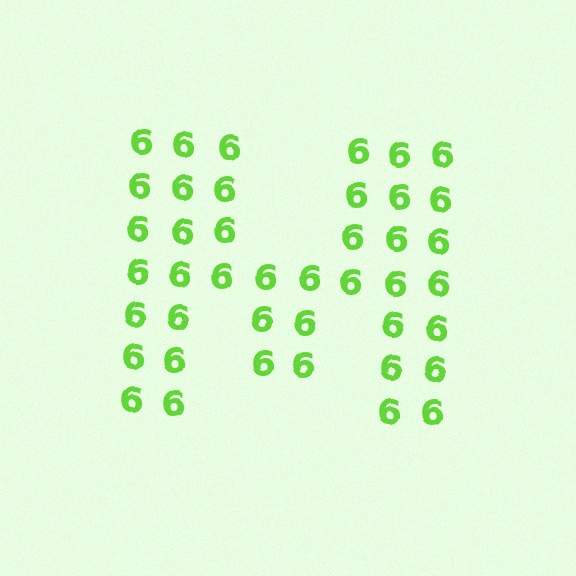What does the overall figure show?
The overall figure shows the letter M.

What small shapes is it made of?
It is made of small digit 6's.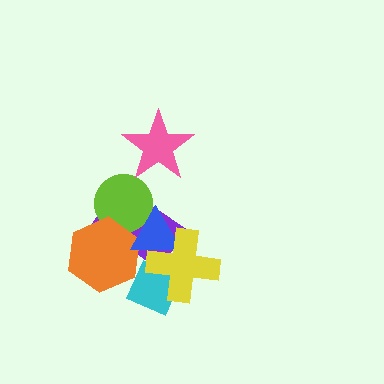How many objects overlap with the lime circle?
3 objects overlap with the lime circle.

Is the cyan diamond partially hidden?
Yes, it is partially covered by another shape.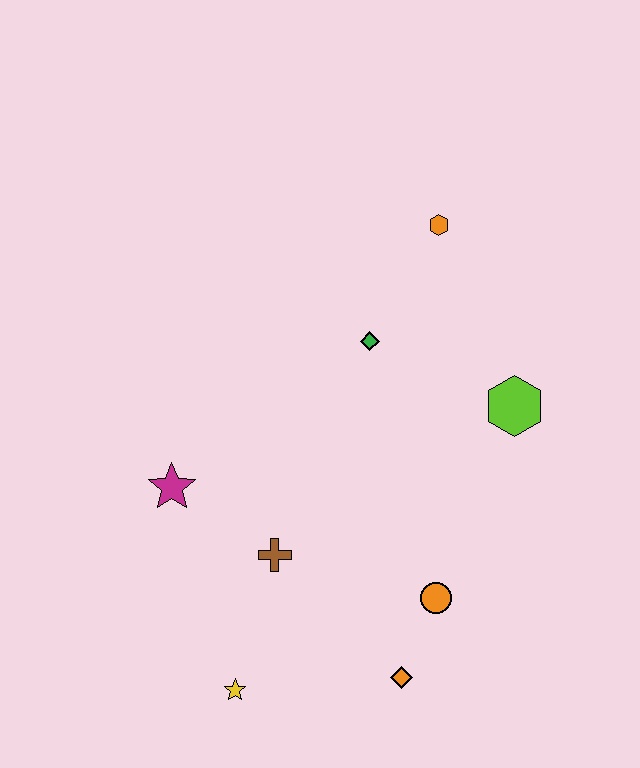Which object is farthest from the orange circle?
The orange hexagon is farthest from the orange circle.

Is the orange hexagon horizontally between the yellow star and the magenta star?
No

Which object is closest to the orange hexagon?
The green diamond is closest to the orange hexagon.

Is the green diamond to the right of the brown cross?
Yes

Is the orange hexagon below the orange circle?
No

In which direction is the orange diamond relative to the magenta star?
The orange diamond is to the right of the magenta star.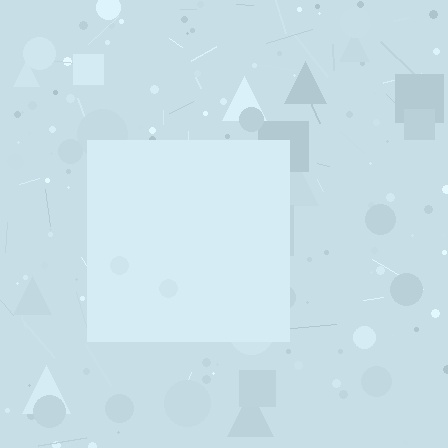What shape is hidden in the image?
A square is hidden in the image.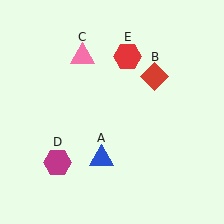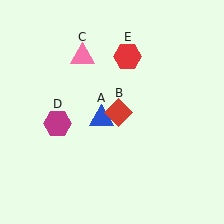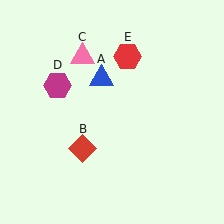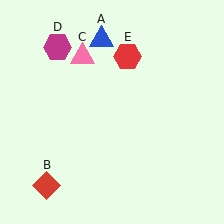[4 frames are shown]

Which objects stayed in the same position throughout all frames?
Pink triangle (object C) and red hexagon (object E) remained stationary.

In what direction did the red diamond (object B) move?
The red diamond (object B) moved down and to the left.